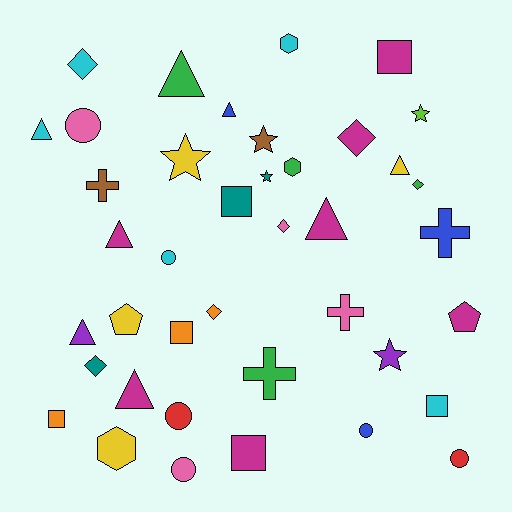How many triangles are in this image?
There are 8 triangles.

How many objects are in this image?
There are 40 objects.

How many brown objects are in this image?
There are 2 brown objects.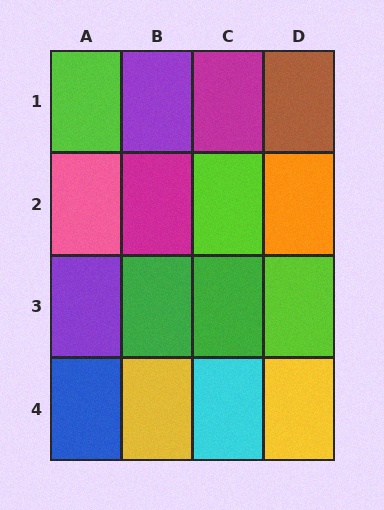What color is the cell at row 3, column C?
Green.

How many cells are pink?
1 cell is pink.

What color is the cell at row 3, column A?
Purple.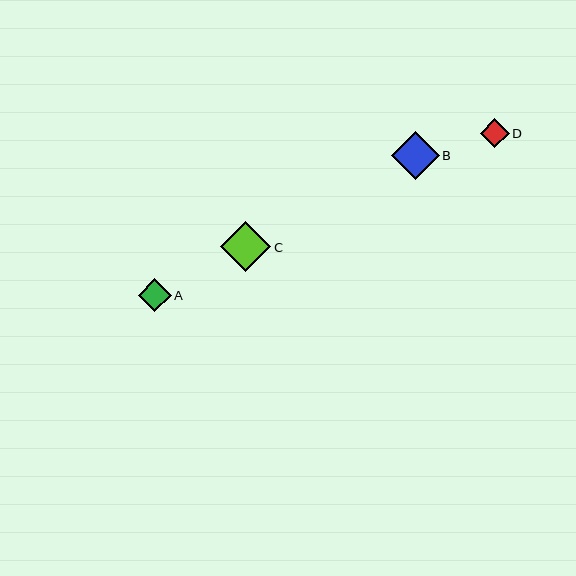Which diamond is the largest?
Diamond C is the largest with a size of approximately 50 pixels.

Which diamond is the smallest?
Diamond D is the smallest with a size of approximately 29 pixels.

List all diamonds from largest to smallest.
From largest to smallest: C, B, A, D.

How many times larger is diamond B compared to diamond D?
Diamond B is approximately 1.6 times the size of diamond D.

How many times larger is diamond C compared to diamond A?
Diamond C is approximately 1.5 times the size of diamond A.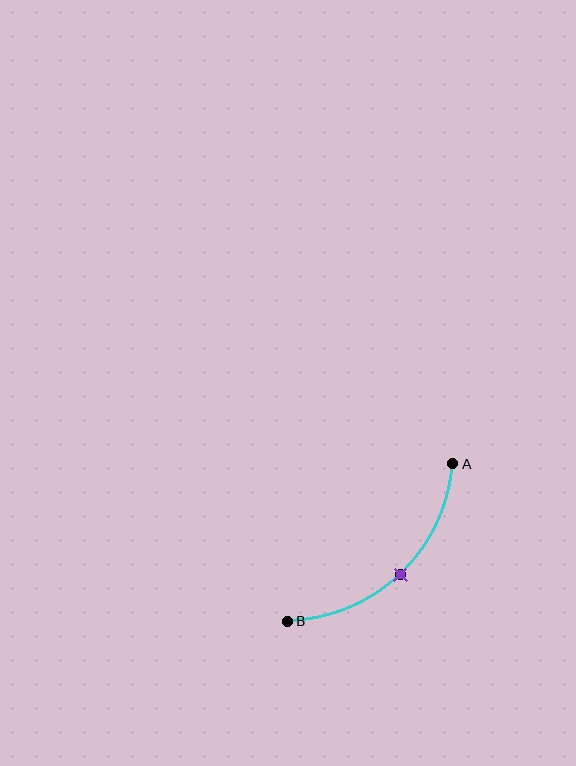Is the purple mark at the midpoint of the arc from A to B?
Yes. The purple mark lies on the arc at equal arc-length from both A and B — it is the arc midpoint.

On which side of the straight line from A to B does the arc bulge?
The arc bulges below and to the right of the straight line connecting A and B.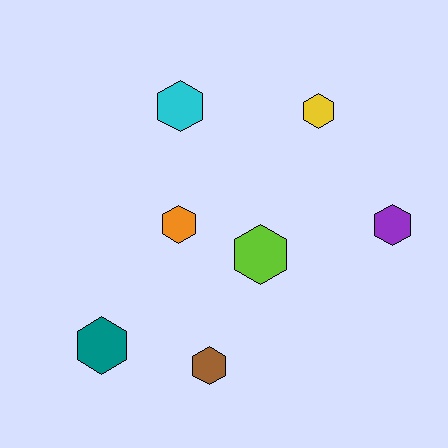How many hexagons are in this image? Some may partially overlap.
There are 7 hexagons.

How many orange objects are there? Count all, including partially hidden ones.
There is 1 orange object.